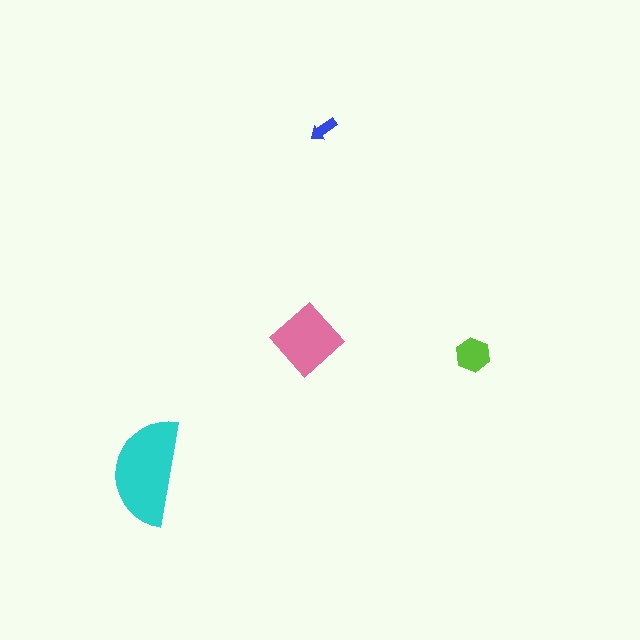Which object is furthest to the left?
The cyan semicircle is leftmost.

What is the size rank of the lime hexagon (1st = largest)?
3rd.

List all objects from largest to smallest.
The cyan semicircle, the pink diamond, the lime hexagon, the blue arrow.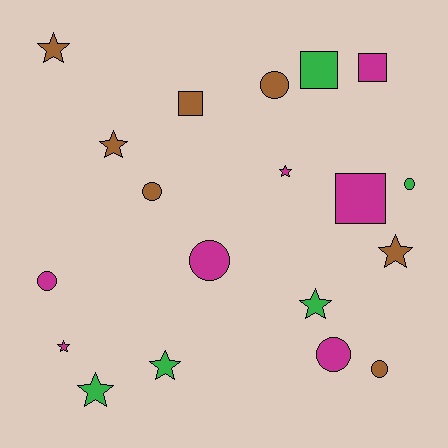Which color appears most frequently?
Magenta, with 7 objects.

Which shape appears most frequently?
Star, with 8 objects.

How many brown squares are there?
There is 1 brown square.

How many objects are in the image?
There are 19 objects.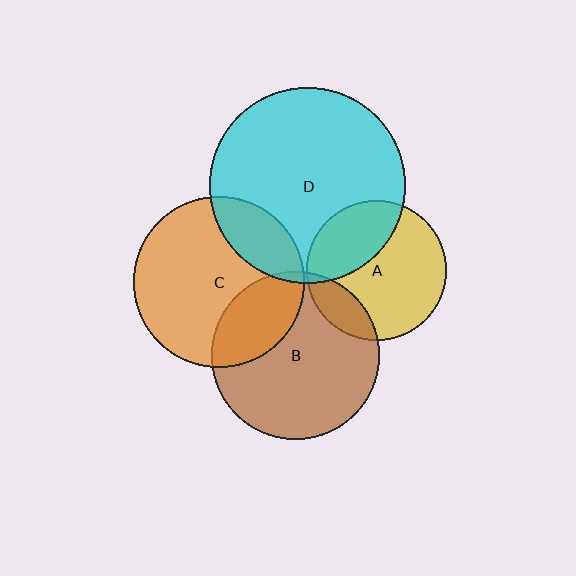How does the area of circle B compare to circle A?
Approximately 1.4 times.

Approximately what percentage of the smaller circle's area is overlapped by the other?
Approximately 35%.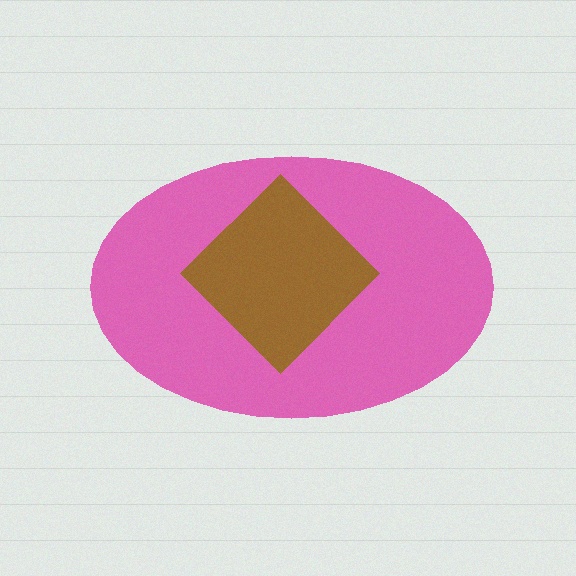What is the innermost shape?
The brown diamond.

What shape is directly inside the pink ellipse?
The brown diamond.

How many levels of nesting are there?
2.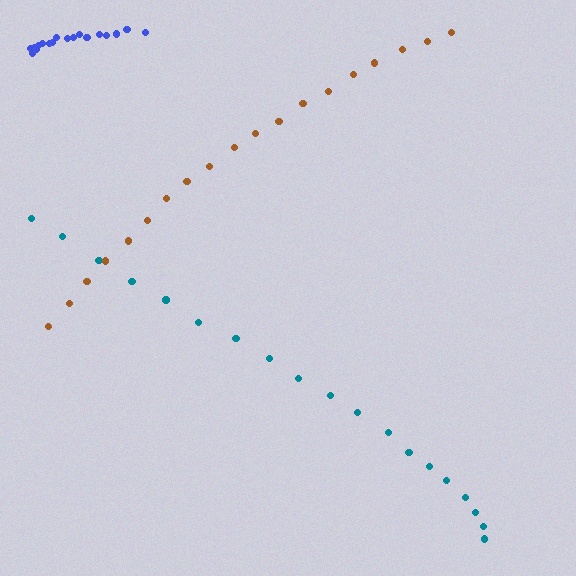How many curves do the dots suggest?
There are 3 distinct paths.